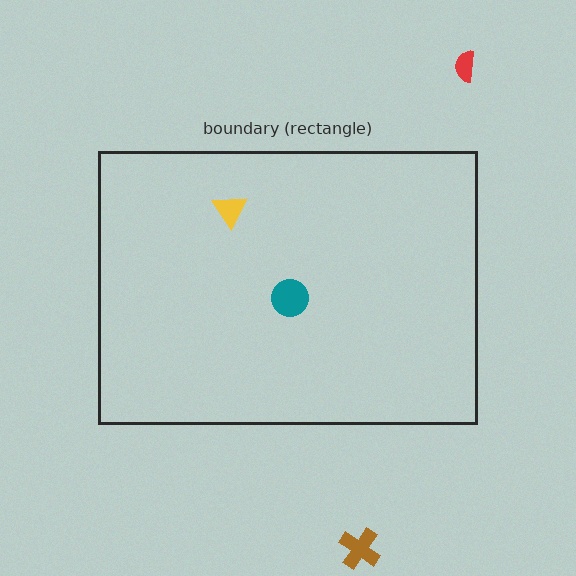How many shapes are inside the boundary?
2 inside, 2 outside.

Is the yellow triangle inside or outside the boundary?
Inside.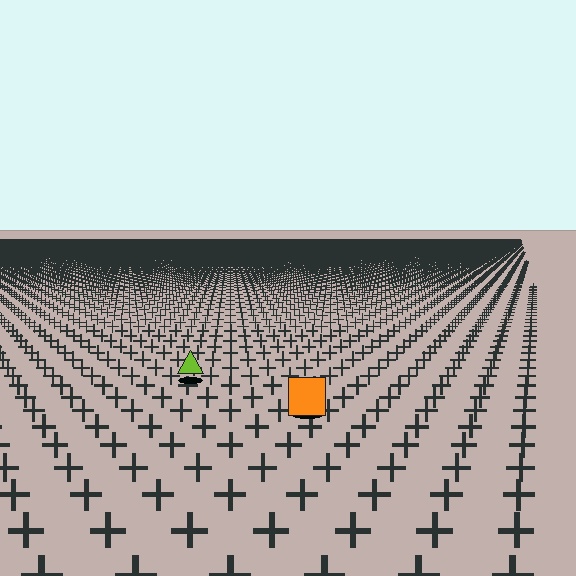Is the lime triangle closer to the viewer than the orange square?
No. The orange square is closer — you can tell from the texture gradient: the ground texture is coarser near it.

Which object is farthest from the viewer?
The lime triangle is farthest from the viewer. It appears smaller and the ground texture around it is denser.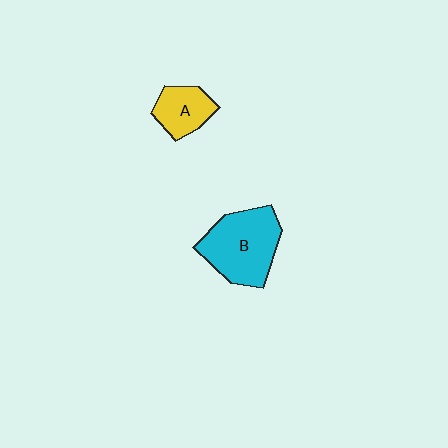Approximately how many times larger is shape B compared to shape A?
Approximately 1.9 times.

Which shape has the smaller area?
Shape A (yellow).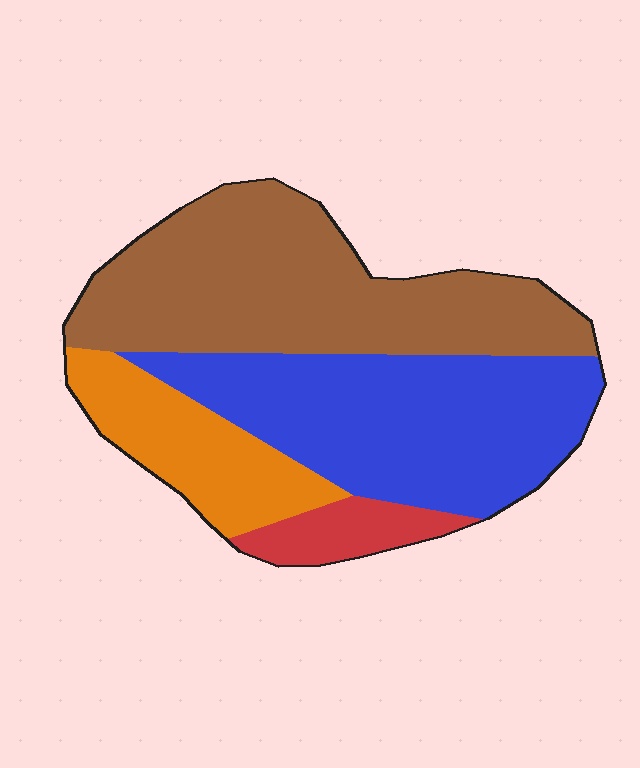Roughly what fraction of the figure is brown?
Brown covers 40% of the figure.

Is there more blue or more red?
Blue.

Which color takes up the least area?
Red, at roughly 5%.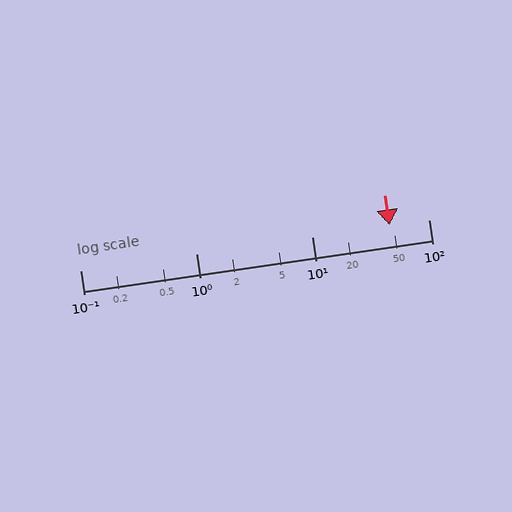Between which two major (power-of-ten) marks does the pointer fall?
The pointer is between 10 and 100.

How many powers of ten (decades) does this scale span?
The scale spans 3 decades, from 0.1 to 100.